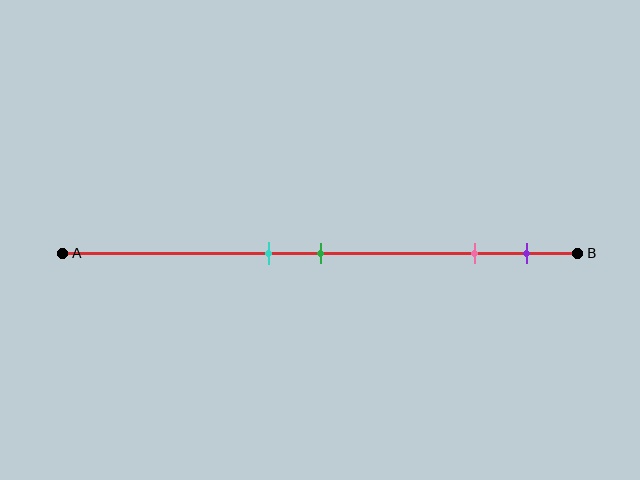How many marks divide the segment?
There are 4 marks dividing the segment.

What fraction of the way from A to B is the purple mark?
The purple mark is approximately 90% (0.9) of the way from A to B.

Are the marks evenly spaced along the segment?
No, the marks are not evenly spaced.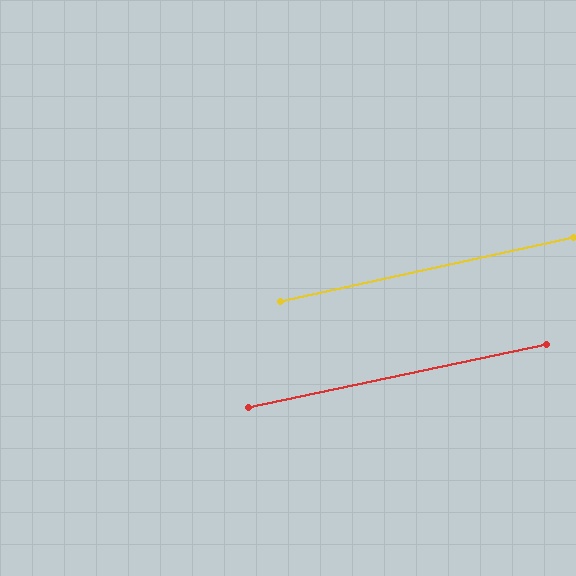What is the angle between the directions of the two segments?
Approximately 0 degrees.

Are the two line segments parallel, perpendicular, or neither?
Parallel — their directions differ by only 0.4°.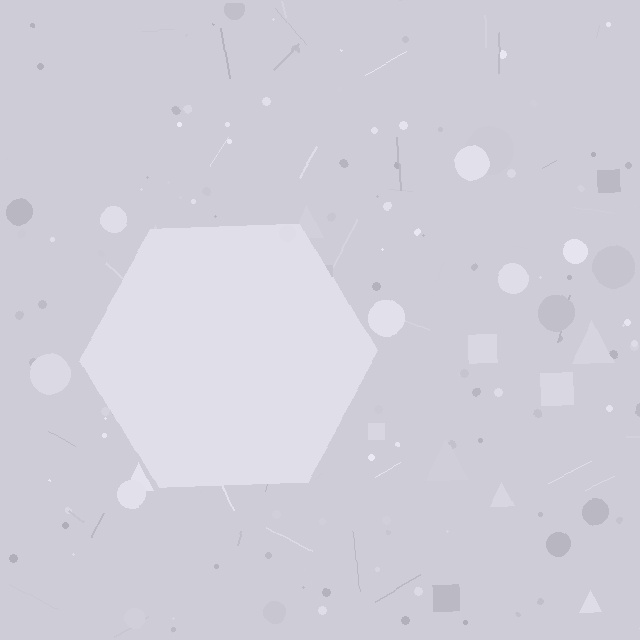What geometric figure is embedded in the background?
A hexagon is embedded in the background.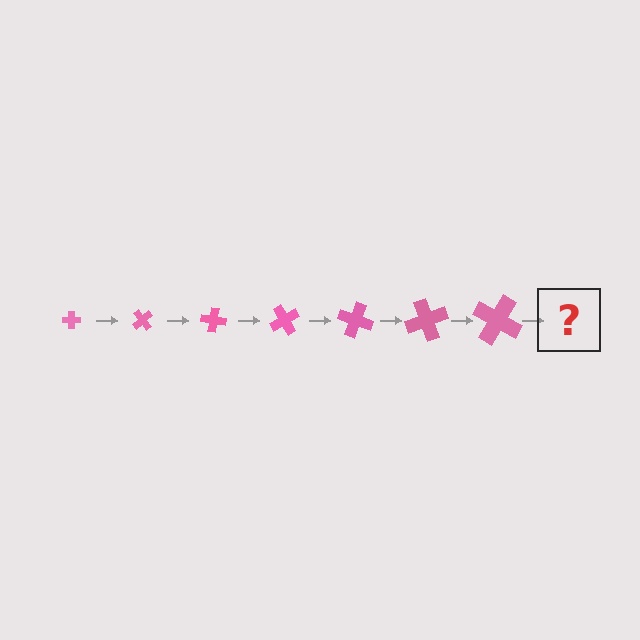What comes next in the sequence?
The next element should be a cross, larger than the previous one and rotated 350 degrees from the start.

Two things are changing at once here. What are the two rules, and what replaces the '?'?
The two rules are that the cross grows larger each step and it rotates 50 degrees each step. The '?' should be a cross, larger than the previous one and rotated 350 degrees from the start.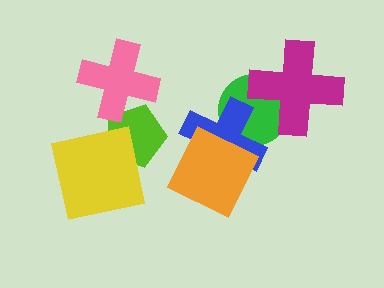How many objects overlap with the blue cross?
2 objects overlap with the blue cross.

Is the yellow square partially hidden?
No, no other shape covers it.